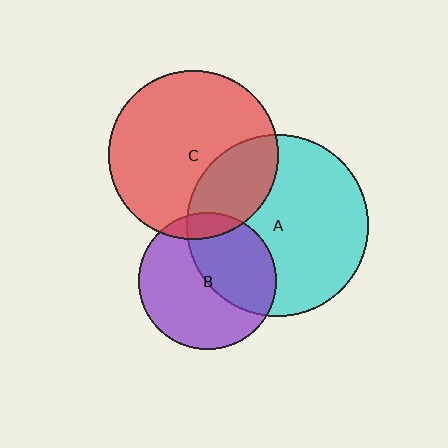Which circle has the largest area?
Circle A (cyan).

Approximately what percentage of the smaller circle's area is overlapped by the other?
Approximately 30%.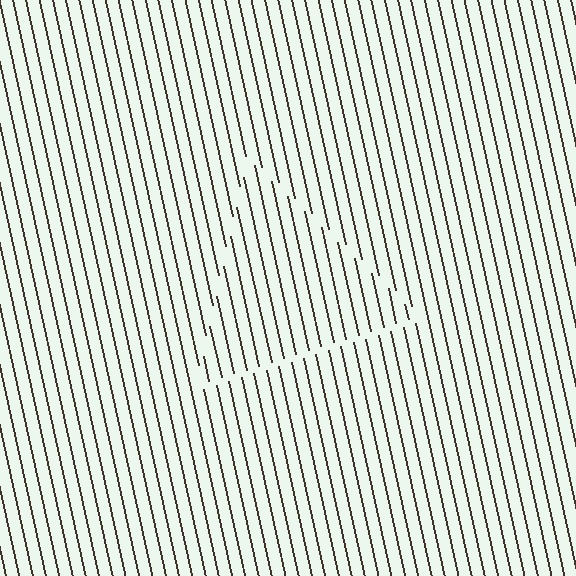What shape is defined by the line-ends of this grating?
An illusory triangle. The interior of the shape contains the same grating, shifted by half a period — the contour is defined by the phase discontinuity where line-ends from the inner and outer gratings abut.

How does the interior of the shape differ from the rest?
The interior of the shape contains the same grating, shifted by half a period — the contour is defined by the phase discontinuity where line-ends from the inner and outer gratings abut.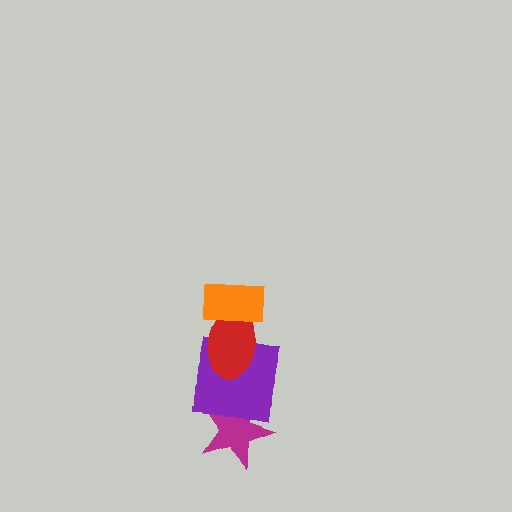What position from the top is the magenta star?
The magenta star is 4th from the top.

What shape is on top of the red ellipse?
The orange rectangle is on top of the red ellipse.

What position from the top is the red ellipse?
The red ellipse is 2nd from the top.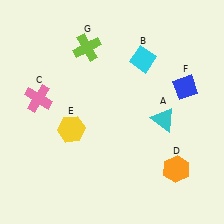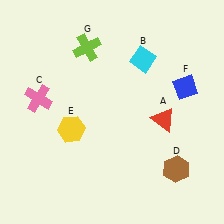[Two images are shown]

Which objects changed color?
A changed from cyan to red. D changed from orange to brown.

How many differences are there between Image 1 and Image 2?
There are 2 differences between the two images.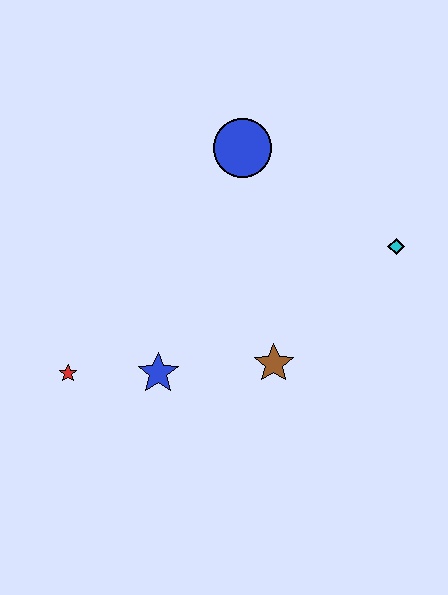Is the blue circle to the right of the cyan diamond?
No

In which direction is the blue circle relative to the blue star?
The blue circle is above the blue star.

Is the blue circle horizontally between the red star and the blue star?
No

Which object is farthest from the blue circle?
The red star is farthest from the blue circle.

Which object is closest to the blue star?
The red star is closest to the blue star.